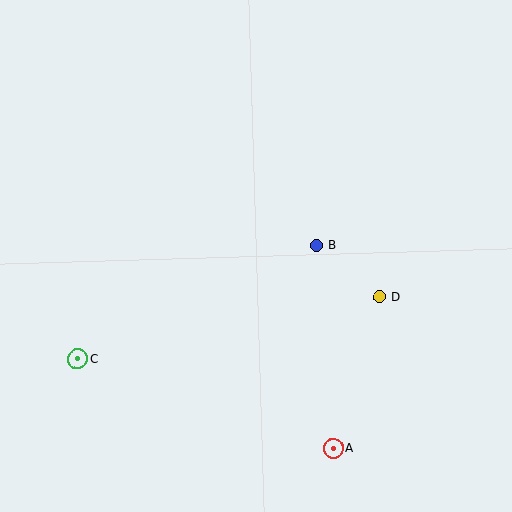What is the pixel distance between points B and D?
The distance between B and D is 82 pixels.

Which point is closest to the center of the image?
Point B at (316, 246) is closest to the center.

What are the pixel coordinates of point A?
Point A is at (333, 449).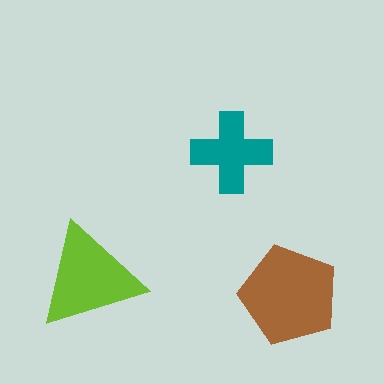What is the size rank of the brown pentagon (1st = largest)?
1st.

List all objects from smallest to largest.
The teal cross, the lime triangle, the brown pentagon.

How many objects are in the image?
There are 3 objects in the image.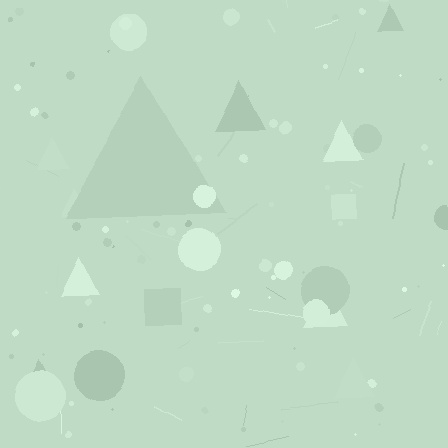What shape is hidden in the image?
A triangle is hidden in the image.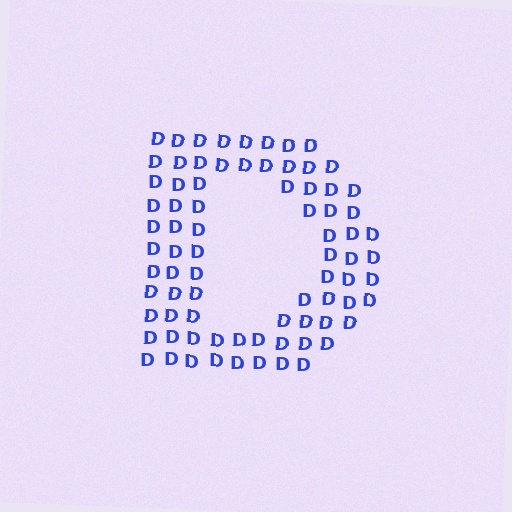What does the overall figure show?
The overall figure shows the letter D.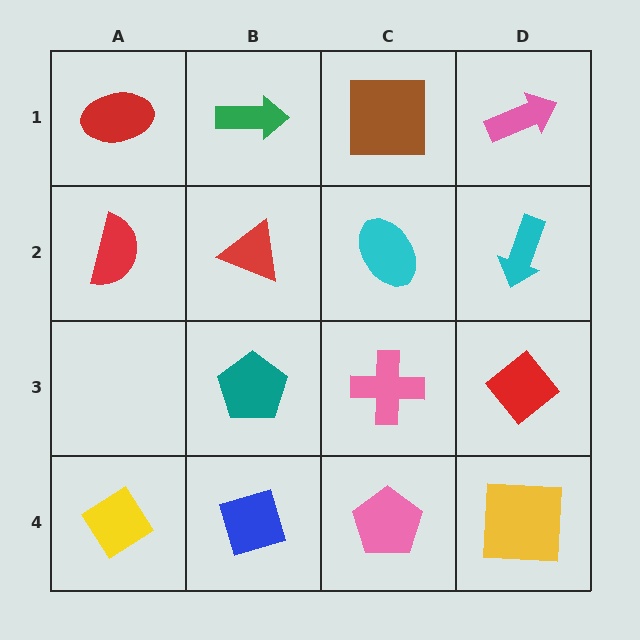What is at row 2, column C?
A cyan ellipse.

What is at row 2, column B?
A red triangle.